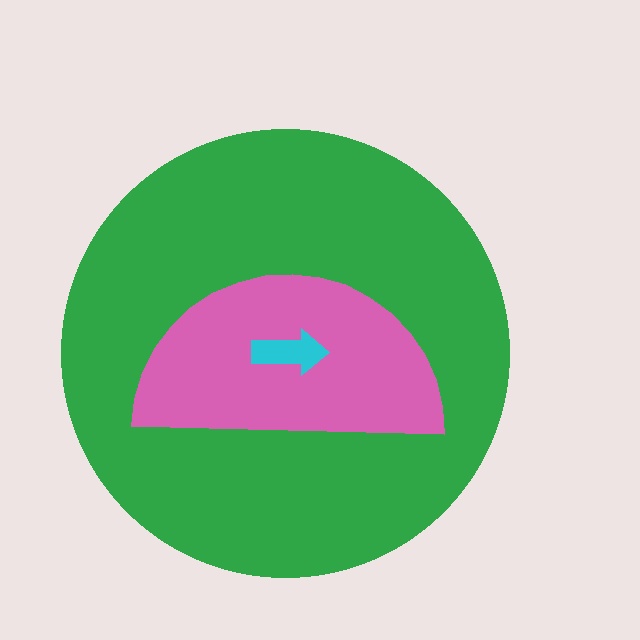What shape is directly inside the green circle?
The pink semicircle.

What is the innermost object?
The cyan arrow.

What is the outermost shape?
The green circle.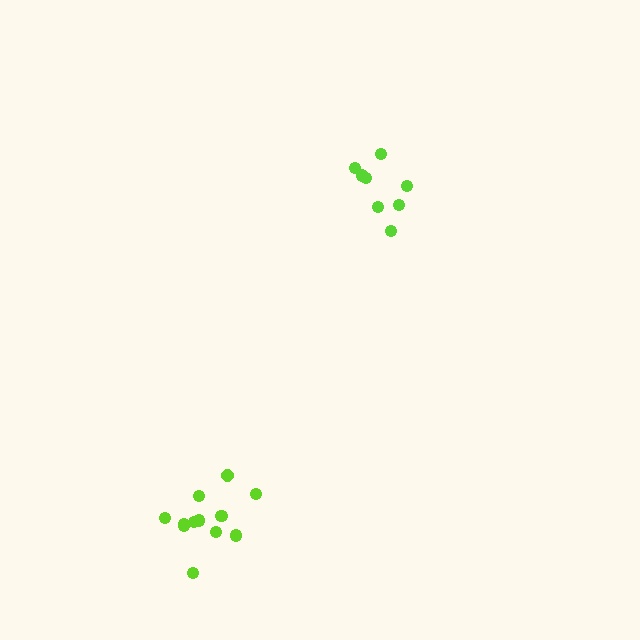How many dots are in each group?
Group 1: 8 dots, Group 2: 12 dots (20 total).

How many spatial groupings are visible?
There are 2 spatial groupings.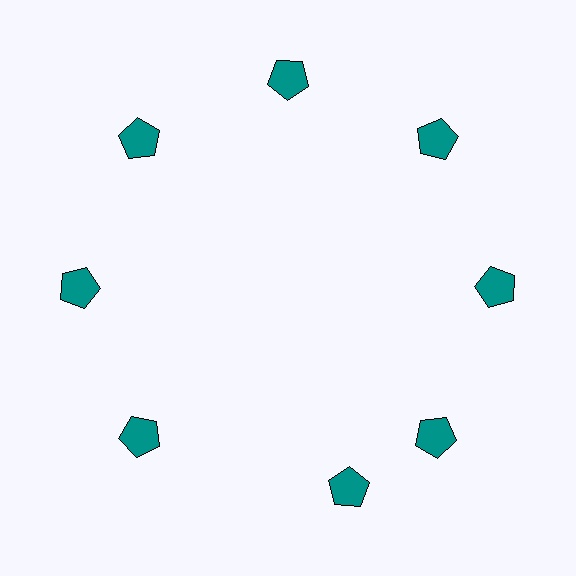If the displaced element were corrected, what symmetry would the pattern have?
It would have 8-fold rotational symmetry — the pattern would map onto itself every 45 degrees.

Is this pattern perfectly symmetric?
No. The 8 teal pentagons are arranged in a ring, but one element near the 6 o'clock position is rotated out of alignment along the ring, breaking the 8-fold rotational symmetry.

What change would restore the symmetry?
The symmetry would be restored by rotating it back into even spacing with its neighbors so that all 8 pentagons sit at equal angles and equal distance from the center.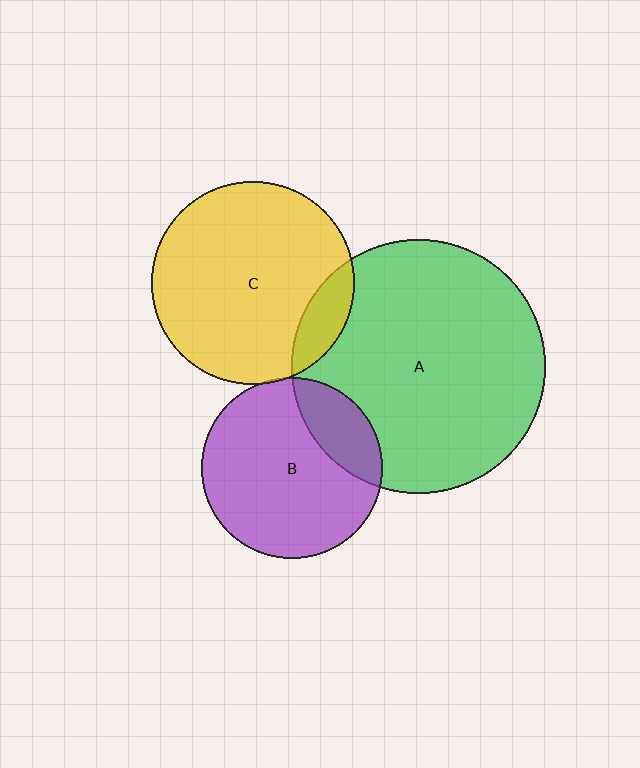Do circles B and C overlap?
Yes.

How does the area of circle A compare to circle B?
Approximately 2.0 times.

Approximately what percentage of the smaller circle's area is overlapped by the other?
Approximately 5%.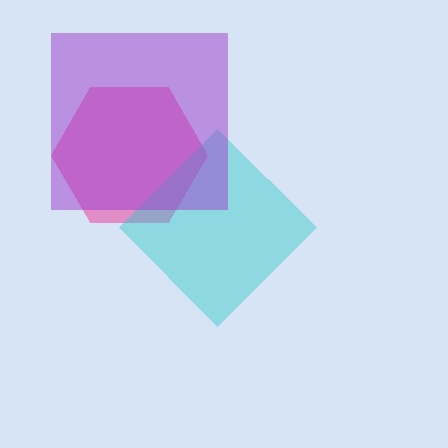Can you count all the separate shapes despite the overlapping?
Yes, there are 3 separate shapes.